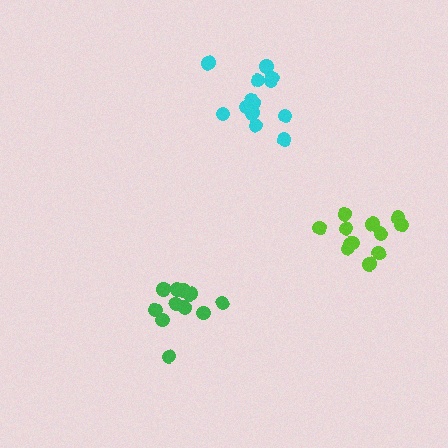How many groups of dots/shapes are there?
There are 3 groups.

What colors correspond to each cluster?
The clusters are colored: cyan, green, lime.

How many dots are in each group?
Group 1: 13 dots, Group 2: 11 dots, Group 3: 12 dots (36 total).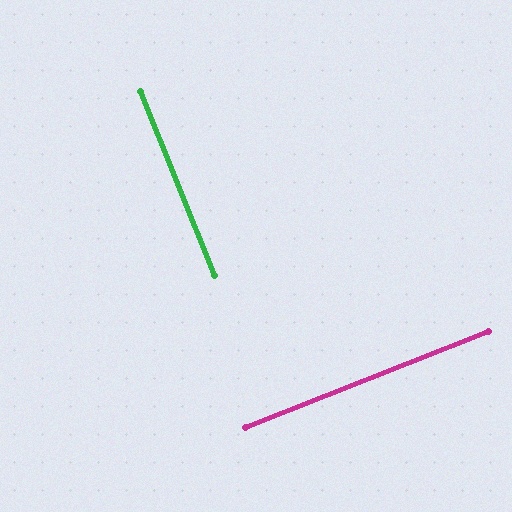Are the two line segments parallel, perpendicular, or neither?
Perpendicular — they meet at approximately 90°.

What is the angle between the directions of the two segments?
Approximately 90 degrees.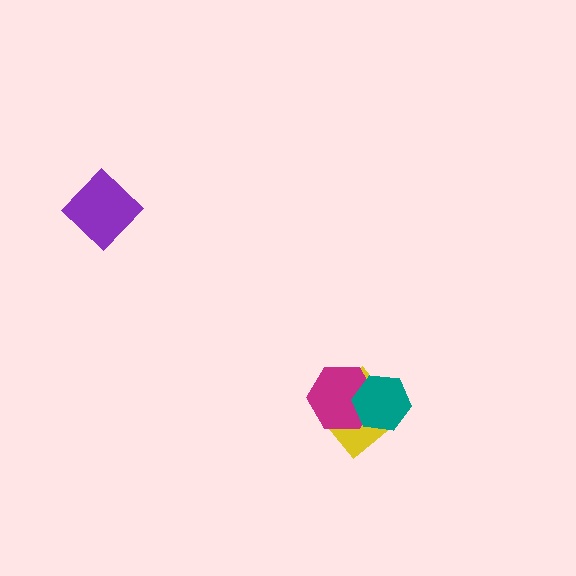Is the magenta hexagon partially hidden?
Yes, it is partially covered by another shape.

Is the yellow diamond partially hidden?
Yes, it is partially covered by another shape.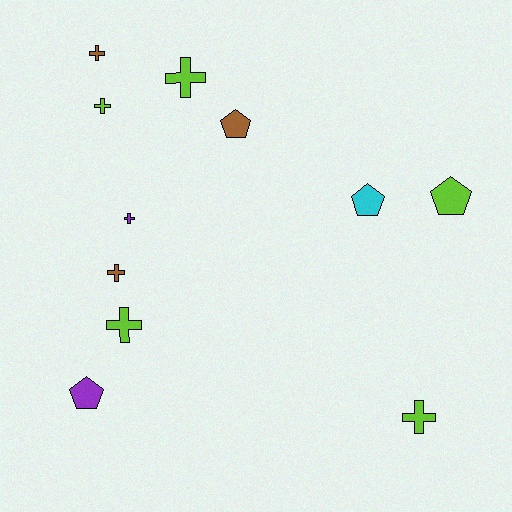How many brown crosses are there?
There are 2 brown crosses.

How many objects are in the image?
There are 11 objects.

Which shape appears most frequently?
Cross, with 7 objects.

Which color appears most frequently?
Lime, with 5 objects.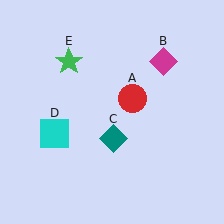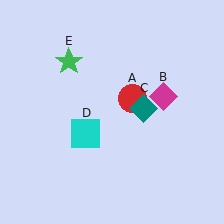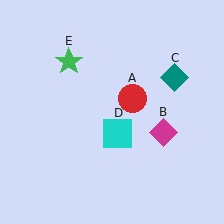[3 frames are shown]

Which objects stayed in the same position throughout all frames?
Red circle (object A) and green star (object E) remained stationary.